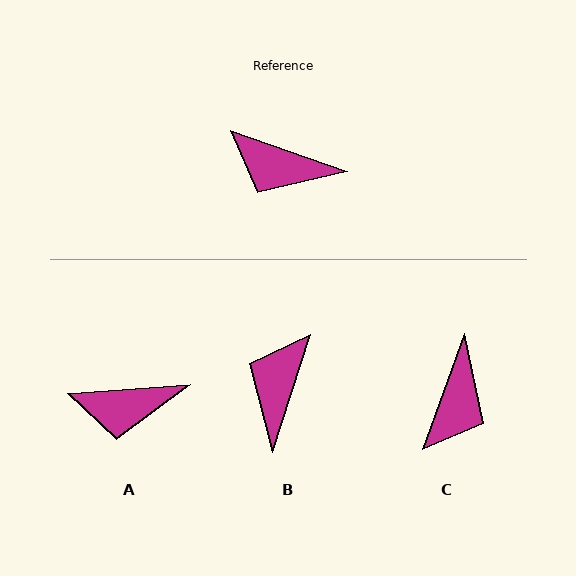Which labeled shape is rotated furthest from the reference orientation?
C, about 89 degrees away.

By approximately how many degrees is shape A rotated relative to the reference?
Approximately 23 degrees counter-clockwise.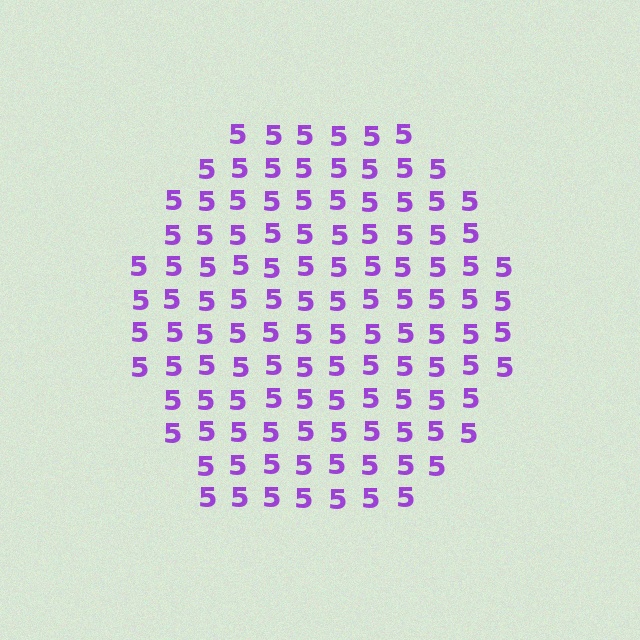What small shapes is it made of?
It is made of small digit 5's.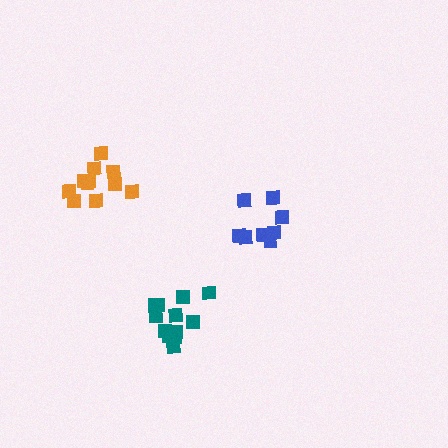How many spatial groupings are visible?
There are 3 spatial groupings.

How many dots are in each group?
Group 1: 8 dots, Group 2: 12 dots, Group 3: 11 dots (31 total).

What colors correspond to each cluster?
The clusters are colored: blue, teal, orange.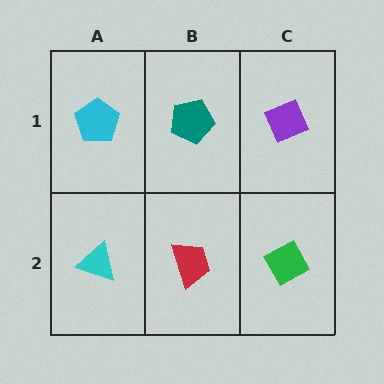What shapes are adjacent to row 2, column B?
A teal pentagon (row 1, column B), a cyan triangle (row 2, column A), a green diamond (row 2, column C).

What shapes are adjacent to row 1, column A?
A cyan triangle (row 2, column A), a teal pentagon (row 1, column B).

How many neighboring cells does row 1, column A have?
2.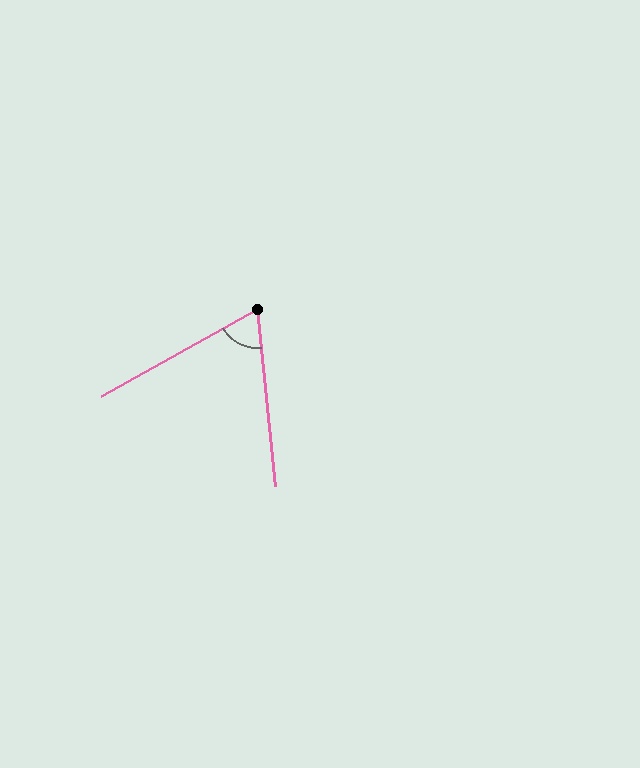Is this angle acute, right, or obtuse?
It is acute.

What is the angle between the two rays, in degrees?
Approximately 67 degrees.